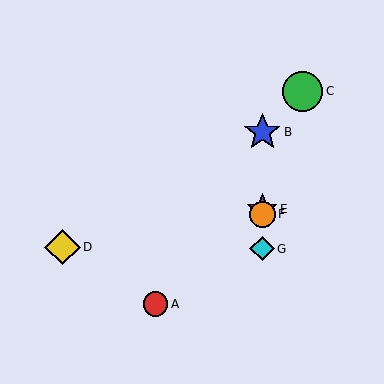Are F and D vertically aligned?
No, F is at x≈262 and D is at x≈62.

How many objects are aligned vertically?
4 objects (B, E, F, G) are aligned vertically.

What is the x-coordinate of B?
Object B is at x≈262.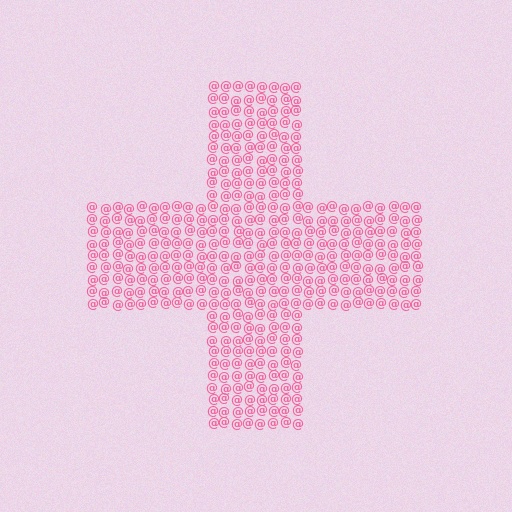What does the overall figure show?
The overall figure shows a cross.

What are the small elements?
The small elements are at signs.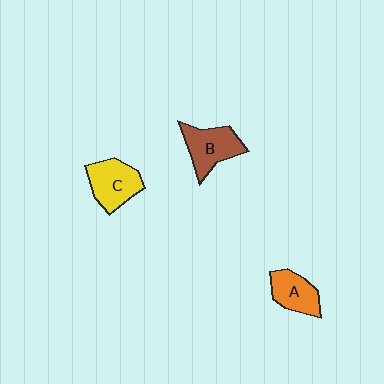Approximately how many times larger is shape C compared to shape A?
Approximately 1.2 times.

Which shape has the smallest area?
Shape A (orange).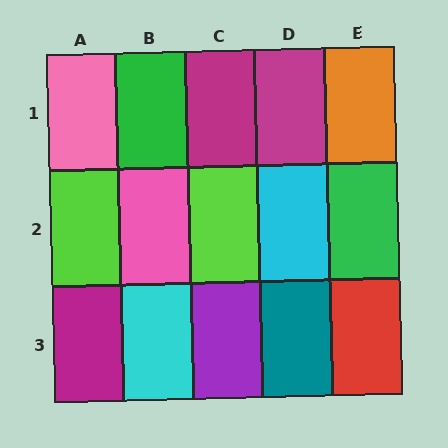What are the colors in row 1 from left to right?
Pink, green, magenta, magenta, orange.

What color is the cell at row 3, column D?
Teal.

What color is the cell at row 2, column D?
Cyan.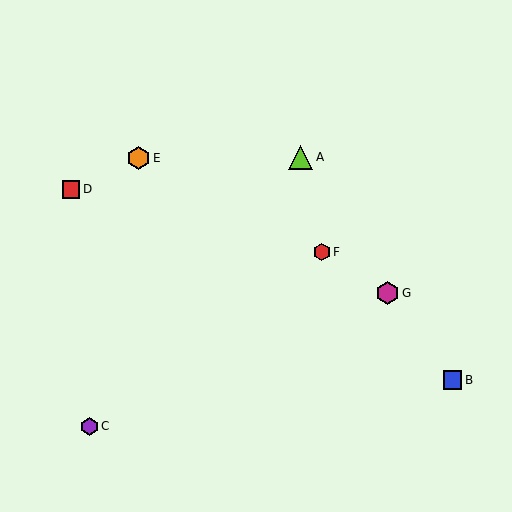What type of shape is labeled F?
Shape F is a red hexagon.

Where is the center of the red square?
The center of the red square is at (71, 189).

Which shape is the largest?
The lime triangle (labeled A) is the largest.